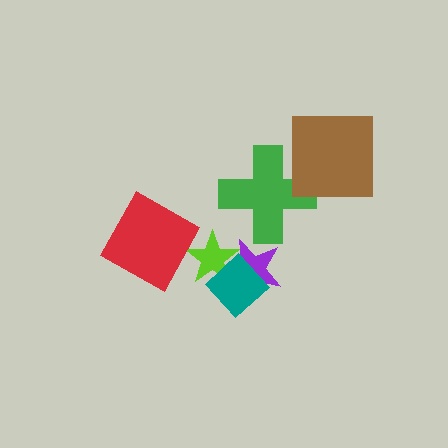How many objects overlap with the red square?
0 objects overlap with the red square.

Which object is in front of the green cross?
The brown square is in front of the green cross.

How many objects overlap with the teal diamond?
2 objects overlap with the teal diamond.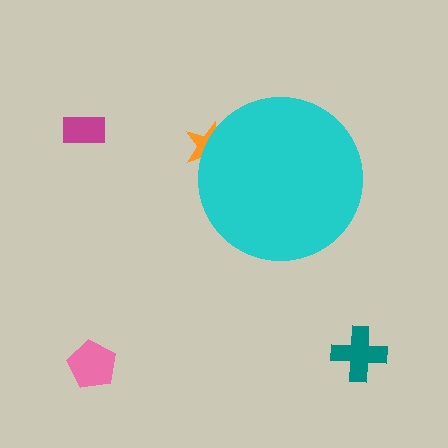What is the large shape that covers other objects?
A cyan circle.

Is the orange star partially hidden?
Yes, the orange star is partially hidden behind the cyan circle.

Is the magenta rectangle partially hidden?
No, the magenta rectangle is fully visible.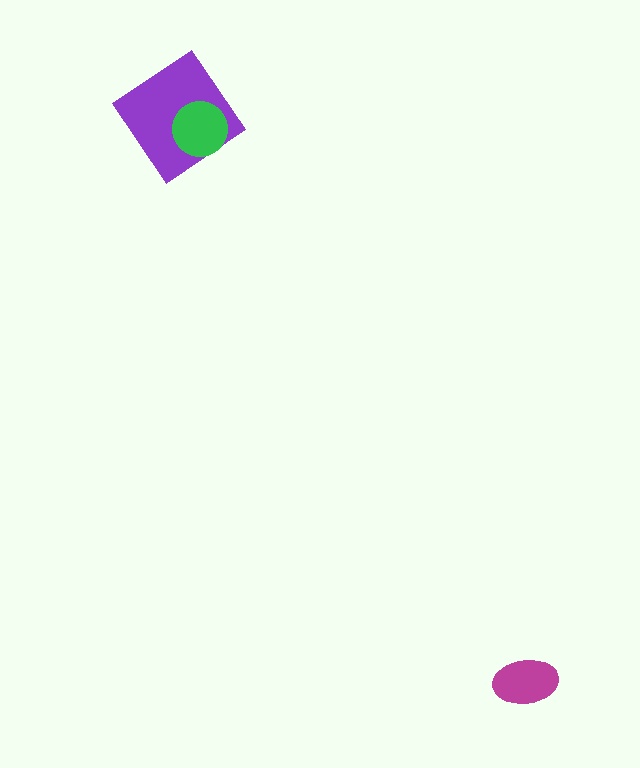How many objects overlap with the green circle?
1 object overlaps with the green circle.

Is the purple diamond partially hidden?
Yes, it is partially covered by another shape.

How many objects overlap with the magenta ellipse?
0 objects overlap with the magenta ellipse.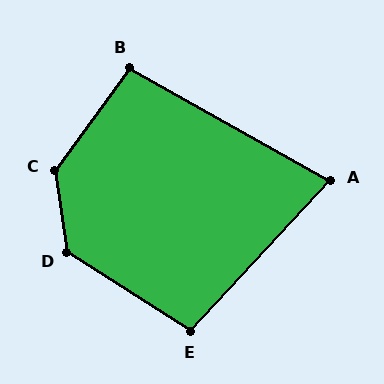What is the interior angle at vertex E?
Approximately 100 degrees (obtuse).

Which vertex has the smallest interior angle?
A, at approximately 76 degrees.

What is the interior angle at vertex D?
Approximately 131 degrees (obtuse).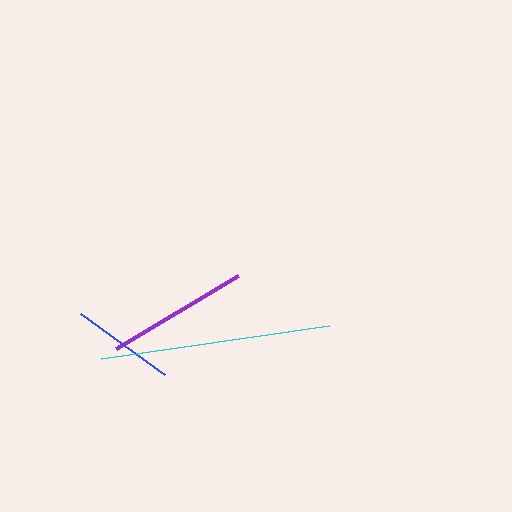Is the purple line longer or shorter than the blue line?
The purple line is longer than the blue line.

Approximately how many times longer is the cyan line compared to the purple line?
The cyan line is approximately 1.6 times the length of the purple line.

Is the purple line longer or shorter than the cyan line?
The cyan line is longer than the purple line.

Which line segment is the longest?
The cyan line is the longest at approximately 230 pixels.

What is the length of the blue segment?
The blue segment is approximately 103 pixels long.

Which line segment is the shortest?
The blue line is the shortest at approximately 103 pixels.